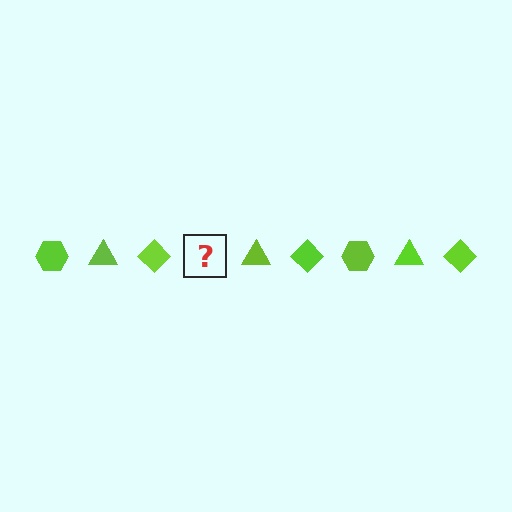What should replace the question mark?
The question mark should be replaced with a lime hexagon.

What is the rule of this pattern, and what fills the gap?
The rule is that the pattern cycles through hexagon, triangle, diamond shapes in lime. The gap should be filled with a lime hexagon.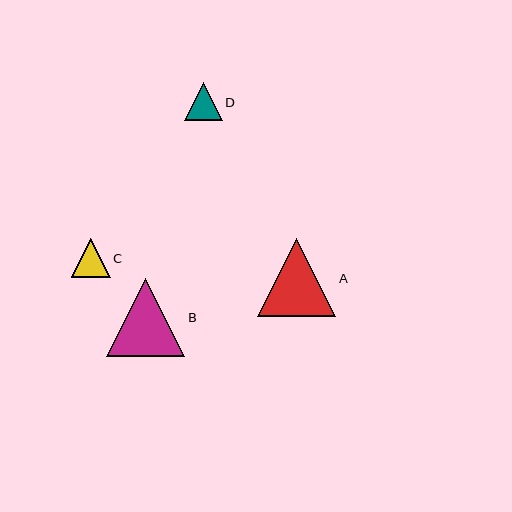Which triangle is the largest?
Triangle A is the largest with a size of approximately 79 pixels.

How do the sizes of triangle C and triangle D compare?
Triangle C and triangle D are approximately the same size.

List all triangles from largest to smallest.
From largest to smallest: A, B, C, D.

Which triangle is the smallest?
Triangle D is the smallest with a size of approximately 38 pixels.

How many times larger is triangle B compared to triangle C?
Triangle B is approximately 2.0 times the size of triangle C.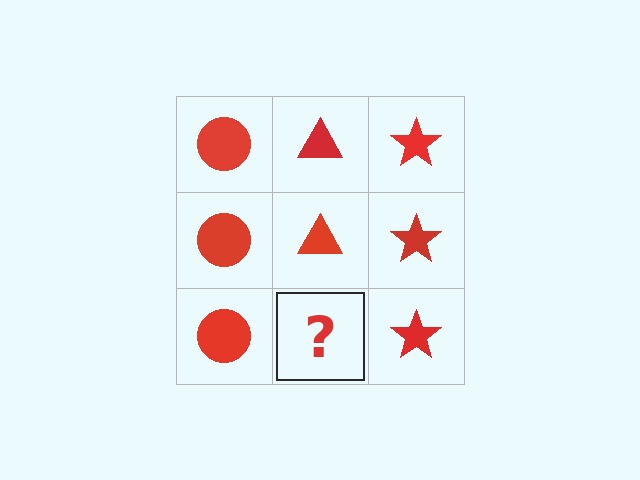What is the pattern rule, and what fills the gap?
The rule is that each column has a consistent shape. The gap should be filled with a red triangle.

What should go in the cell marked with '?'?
The missing cell should contain a red triangle.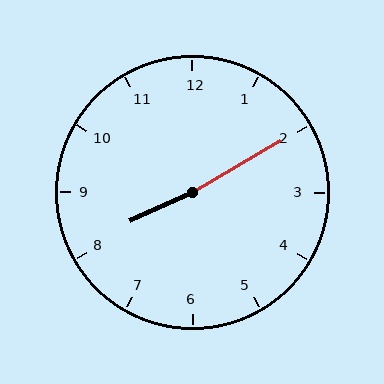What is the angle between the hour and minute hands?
Approximately 175 degrees.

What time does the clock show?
8:10.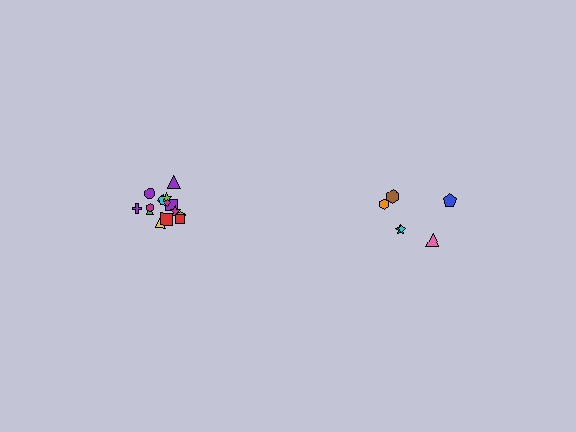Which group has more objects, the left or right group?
The left group.